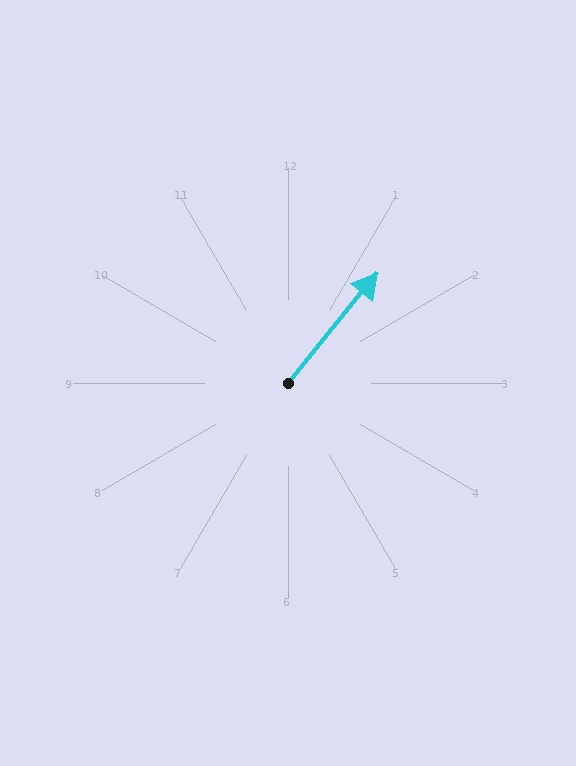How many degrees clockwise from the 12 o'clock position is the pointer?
Approximately 39 degrees.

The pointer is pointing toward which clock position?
Roughly 1 o'clock.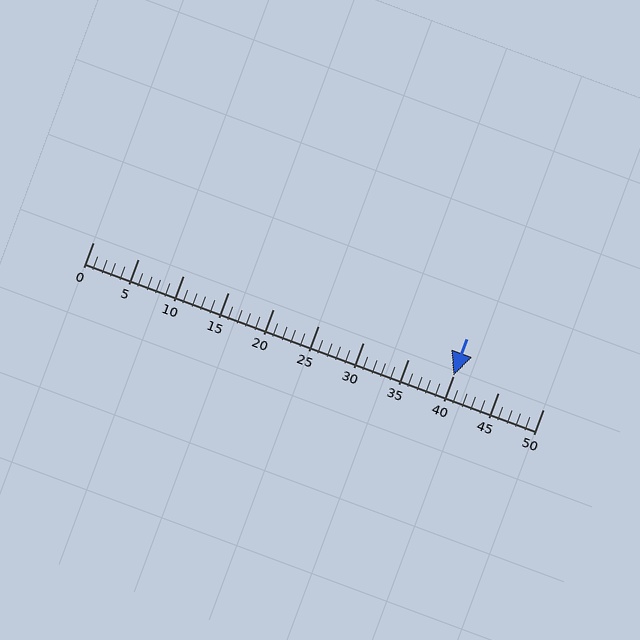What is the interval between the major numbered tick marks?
The major tick marks are spaced 5 units apart.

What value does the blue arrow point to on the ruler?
The blue arrow points to approximately 40.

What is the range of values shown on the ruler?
The ruler shows values from 0 to 50.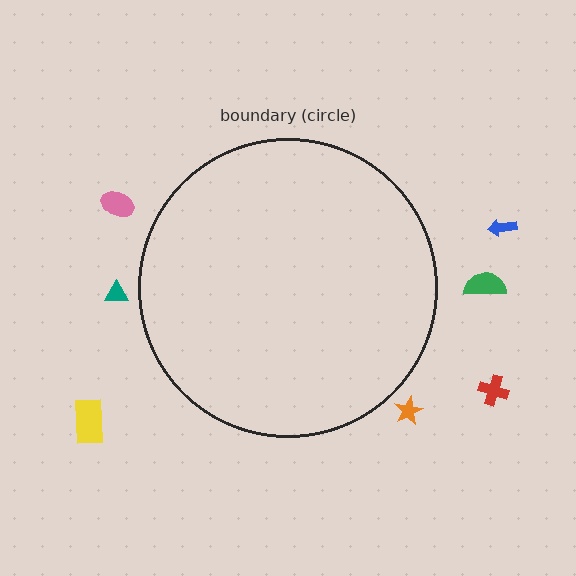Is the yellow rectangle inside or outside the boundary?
Outside.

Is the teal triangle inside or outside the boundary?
Outside.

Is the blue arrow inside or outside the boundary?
Outside.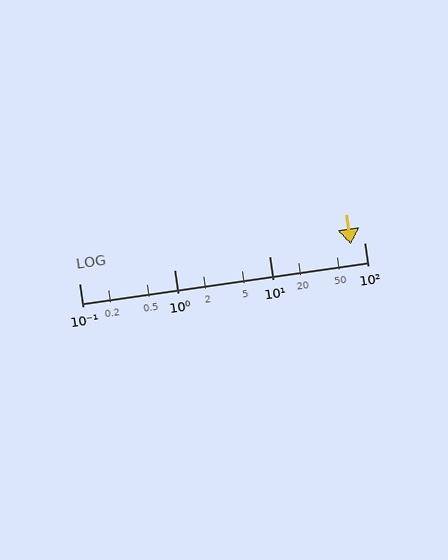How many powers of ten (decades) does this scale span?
The scale spans 3 decades, from 0.1 to 100.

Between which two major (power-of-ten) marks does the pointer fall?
The pointer is between 10 and 100.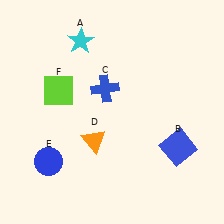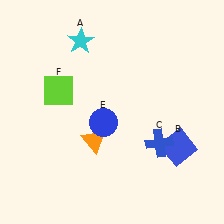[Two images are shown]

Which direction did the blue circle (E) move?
The blue circle (E) moved right.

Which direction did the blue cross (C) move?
The blue cross (C) moved down.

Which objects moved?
The objects that moved are: the blue cross (C), the blue circle (E).